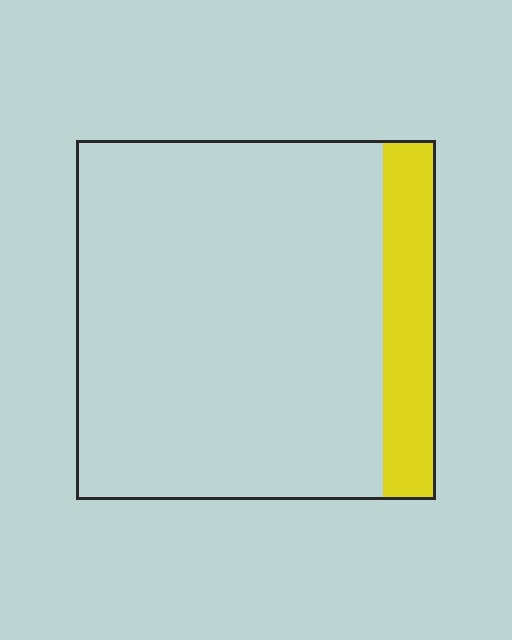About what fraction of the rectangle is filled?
About one sixth (1/6).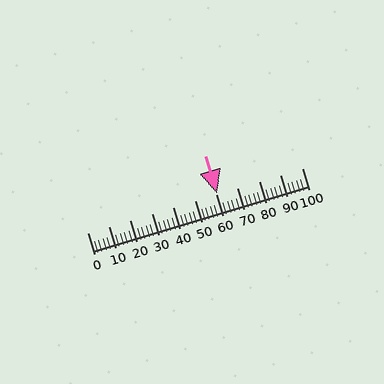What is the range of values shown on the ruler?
The ruler shows values from 0 to 100.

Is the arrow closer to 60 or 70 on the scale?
The arrow is closer to 60.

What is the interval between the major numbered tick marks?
The major tick marks are spaced 10 units apart.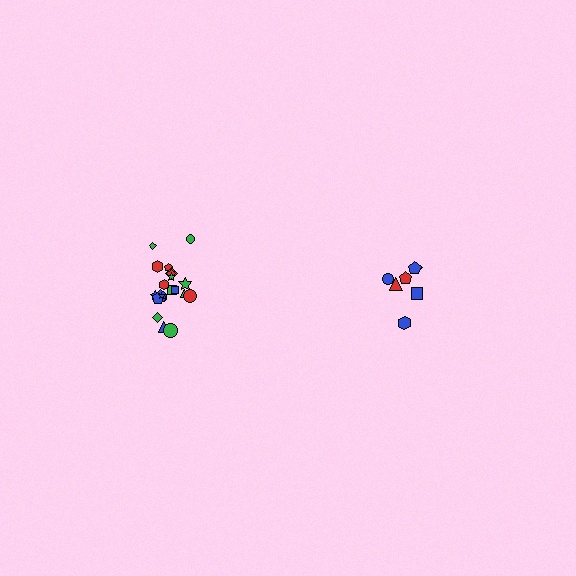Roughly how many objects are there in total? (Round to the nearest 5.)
Roughly 30 objects in total.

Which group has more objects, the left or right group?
The left group.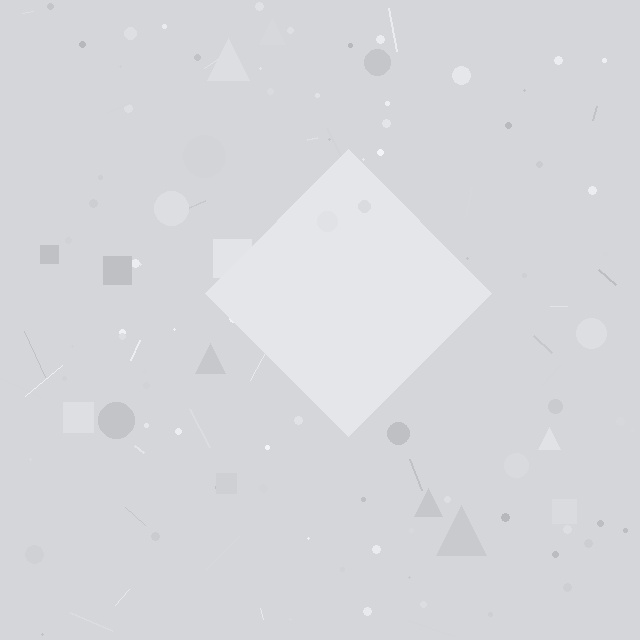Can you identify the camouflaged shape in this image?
The camouflaged shape is a diamond.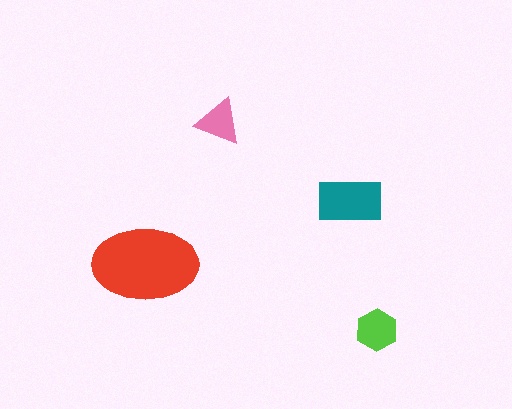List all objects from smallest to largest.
The pink triangle, the lime hexagon, the teal rectangle, the red ellipse.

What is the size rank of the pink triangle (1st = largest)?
4th.